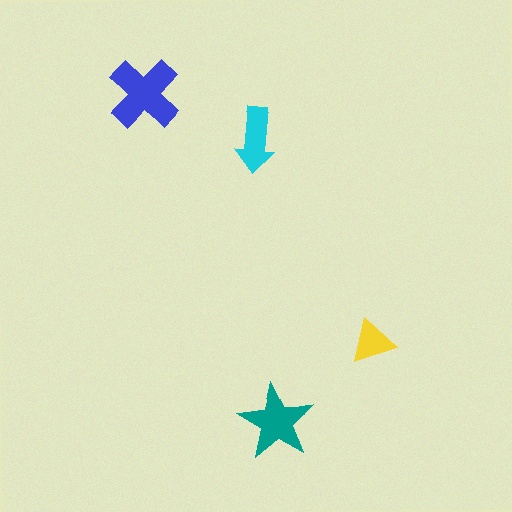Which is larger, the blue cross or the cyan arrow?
The blue cross.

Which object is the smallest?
The yellow triangle.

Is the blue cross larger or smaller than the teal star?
Larger.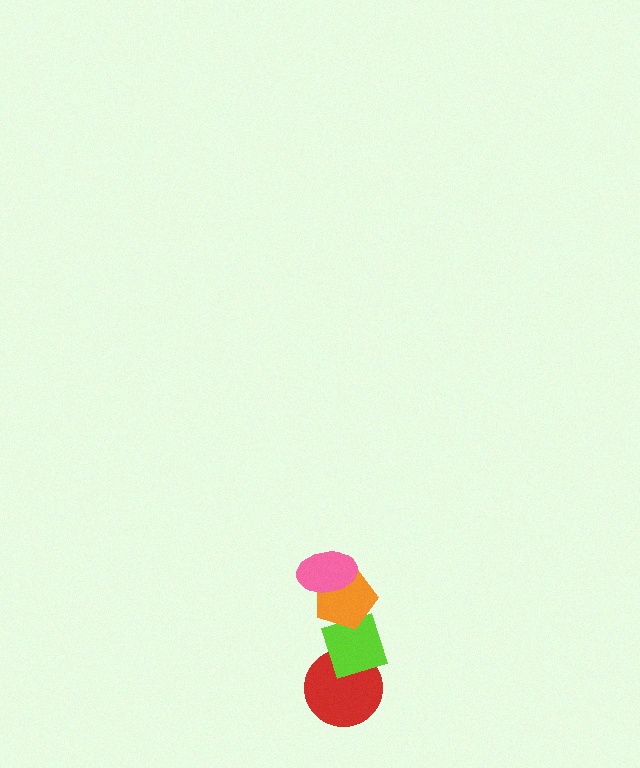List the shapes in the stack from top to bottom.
From top to bottom: the pink ellipse, the orange pentagon, the lime diamond, the red circle.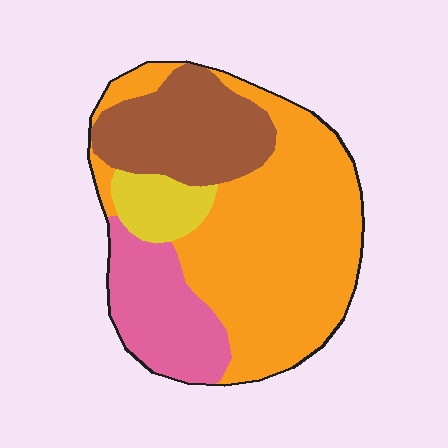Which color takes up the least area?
Yellow, at roughly 10%.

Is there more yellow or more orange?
Orange.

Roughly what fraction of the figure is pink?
Pink covers roughly 20% of the figure.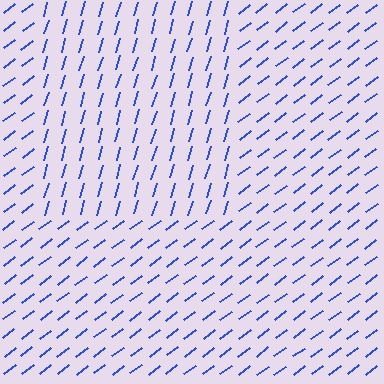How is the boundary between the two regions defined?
The boundary is defined purely by a change in line orientation (approximately 37 degrees difference). All lines are the same color and thickness.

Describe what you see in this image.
The image is filled with small blue line segments. A rectangle region in the image has lines oriented differently from the surrounding lines, creating a visible texture boundary.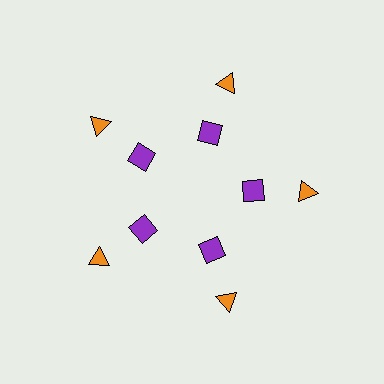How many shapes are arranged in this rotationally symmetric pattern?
There are 10 shapes, arranged in 5 groups of 2.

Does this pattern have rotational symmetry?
Yes, this pattern has 5-fold rotational symmetry. It looks the same after rotating 72 degrees around the center.